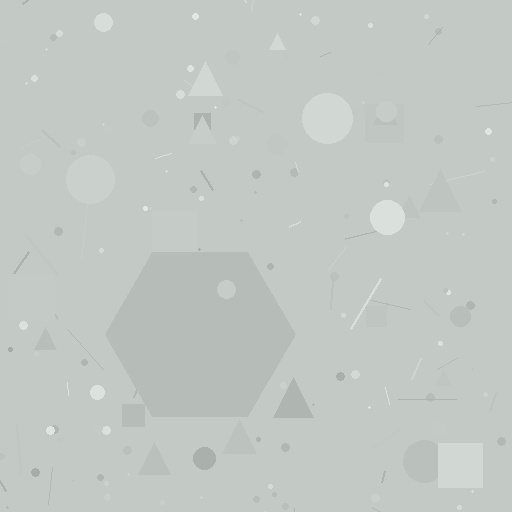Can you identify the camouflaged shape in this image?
The camouflaged shape is a hexagon.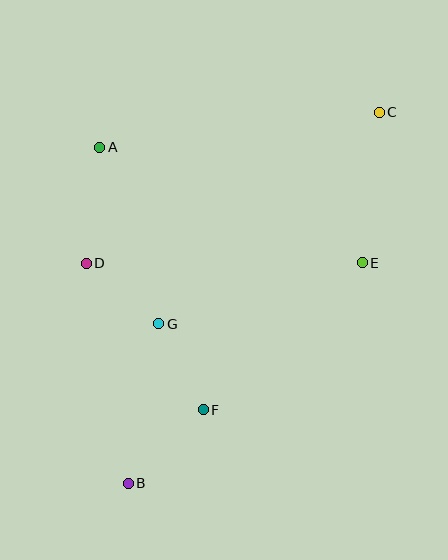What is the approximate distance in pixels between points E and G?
The distance between E and G is approximately 212 pixels.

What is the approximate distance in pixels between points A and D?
The distance between A and D is approximately 117 pixels.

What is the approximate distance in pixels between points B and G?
The distance between B and G is approximately 162 pixels.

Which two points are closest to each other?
Points D and G are closest to each other.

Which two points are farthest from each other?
Points B and C are farthest from each other.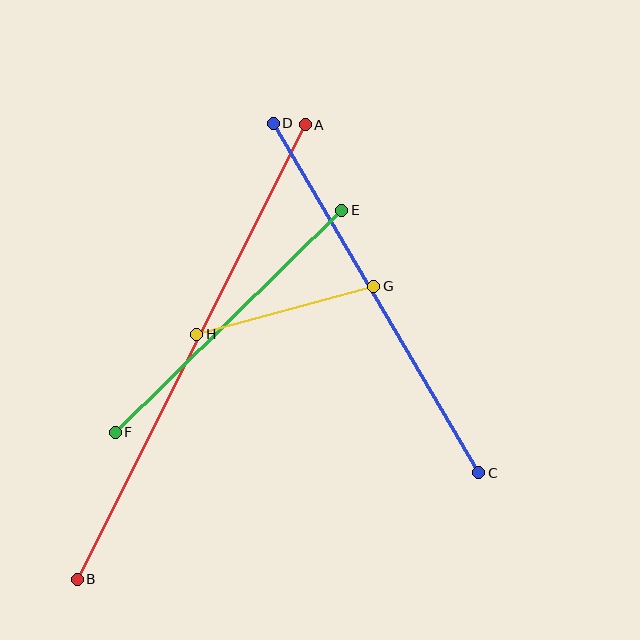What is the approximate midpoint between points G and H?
The midpoint is at approximately (285, 310) pixels.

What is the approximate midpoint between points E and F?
The midpoint is at approximately (229, 321) pixels.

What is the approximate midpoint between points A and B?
The midpoint is at approximately (191, 352) pixels.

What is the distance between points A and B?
The distance is approximately 508 pixels.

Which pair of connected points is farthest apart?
Points A and B are farthest apart.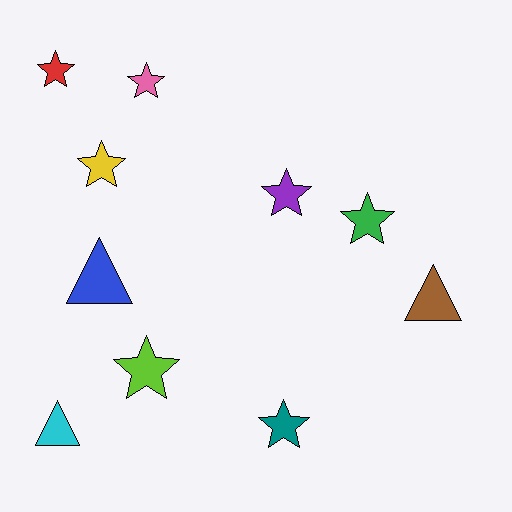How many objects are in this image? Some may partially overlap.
There are 10 objects.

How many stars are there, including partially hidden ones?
There are 7 stars.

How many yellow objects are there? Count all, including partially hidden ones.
There is 1 yellow object.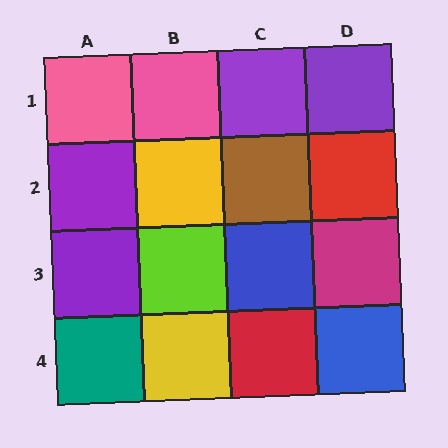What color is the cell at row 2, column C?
Brown.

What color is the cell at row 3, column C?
Blue.